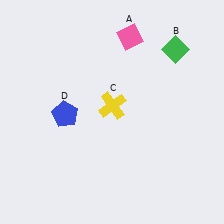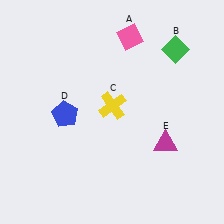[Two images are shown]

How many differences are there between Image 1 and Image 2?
There is 1 difference between the two images.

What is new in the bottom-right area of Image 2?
A magenta triangle (E) was added in the bottom-right area of Image 2.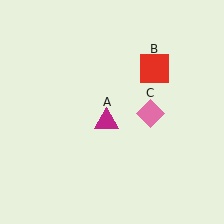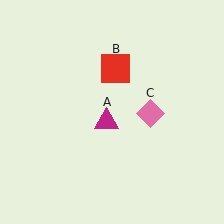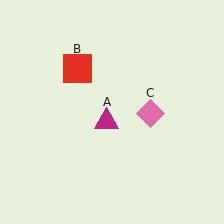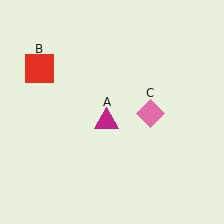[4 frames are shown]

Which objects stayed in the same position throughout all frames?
Magenta triangle (object A) and pink diamond (object C) remained stationary.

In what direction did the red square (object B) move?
The red square (object B) moved left.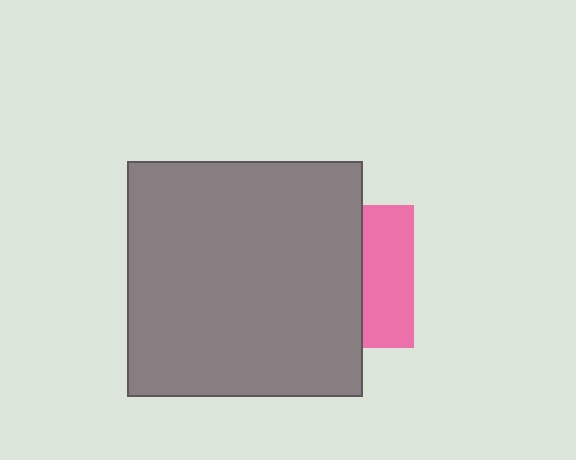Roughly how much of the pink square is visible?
A small part of it is visible (roughly 35%).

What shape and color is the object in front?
The object in front is a gray square.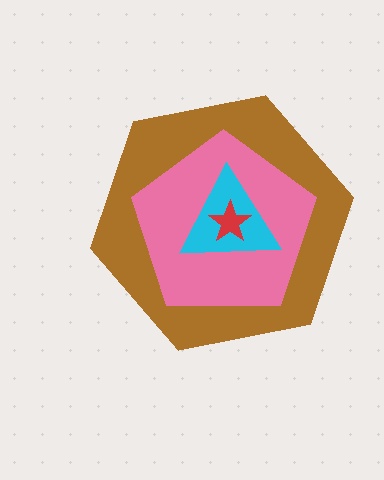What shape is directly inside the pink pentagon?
The cyan triangle.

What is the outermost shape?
The brown hexagon.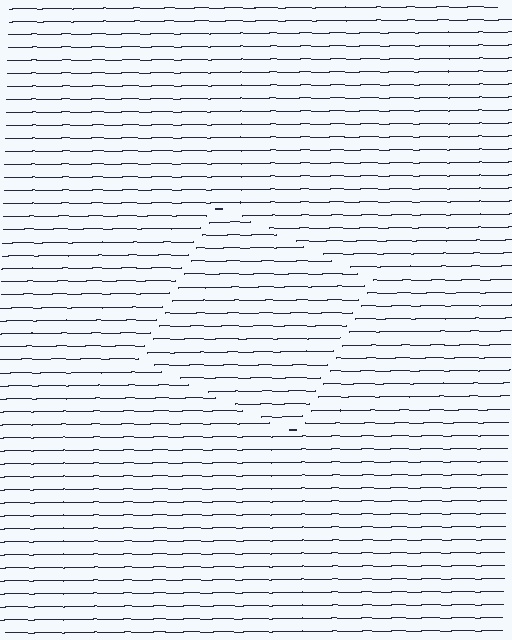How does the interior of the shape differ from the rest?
The interior of the shape contains the same grating, shifted by half a period — the contour is defined by the phase discontinuity where line-ends from the inner and outer gratings abut.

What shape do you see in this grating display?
An illusory square. The interior of the shape contains the same grating, shifted by half a period — the contour is defined by the phase discontinuity where line-ends from the inner and outer gratings abut.